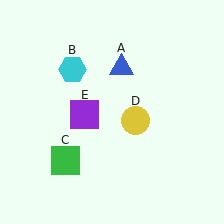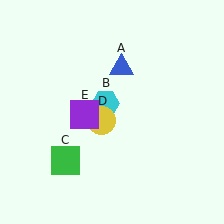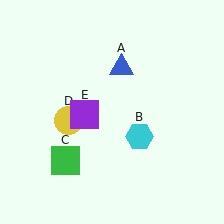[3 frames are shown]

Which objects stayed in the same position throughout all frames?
Blue triangle (object A) and green square (object C) and purple square (object E) remained stationary.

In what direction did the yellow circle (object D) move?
The yellow circle (object D) moved left.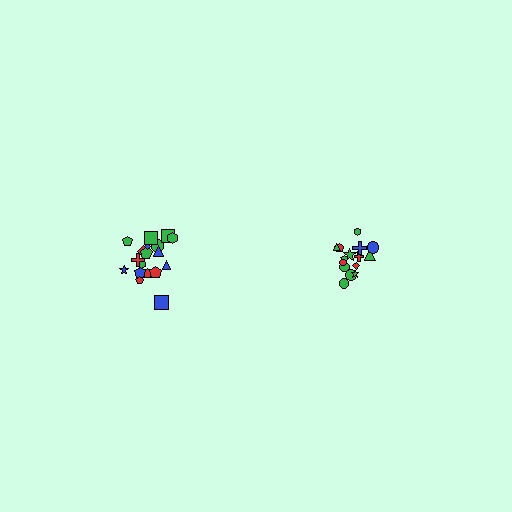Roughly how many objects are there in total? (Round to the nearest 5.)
Roughly 35 objects in total.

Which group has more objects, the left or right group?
The left group.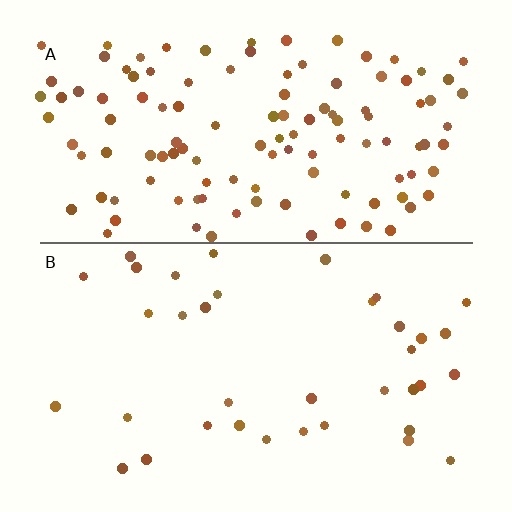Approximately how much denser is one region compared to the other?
Approximately 3.2× — region A over region B.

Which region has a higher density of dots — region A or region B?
A (the top).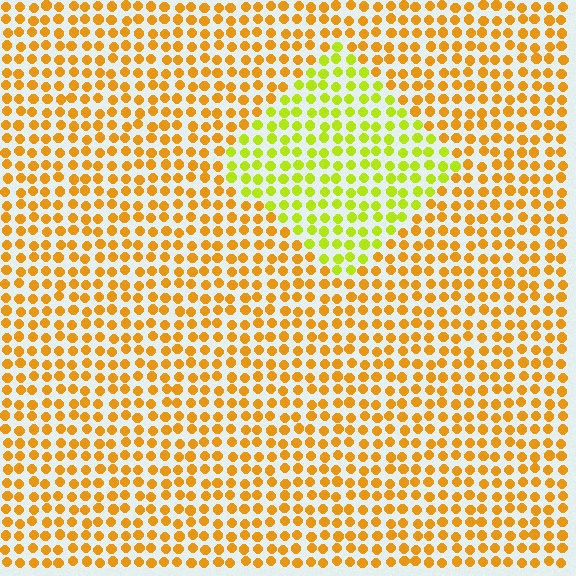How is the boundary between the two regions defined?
The boundary is defined purely by a slight shift in hue (about 38 degrees). Spacing, size, and orientation are identical on both sides.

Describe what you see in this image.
The image is filled with small orange elements in a uniform arrangement. A diamond-shaped region is visible where the elements are tinted to a slightly different hue, forming a subtle color boundary.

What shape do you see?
I see a diamond.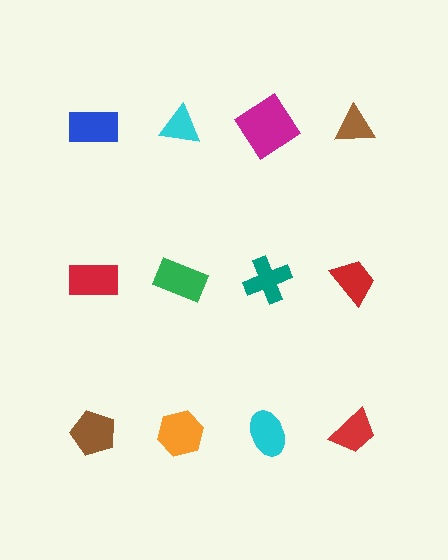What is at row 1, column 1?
A blue rectangle.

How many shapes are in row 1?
4 shapes.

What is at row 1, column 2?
A cyan triangle.